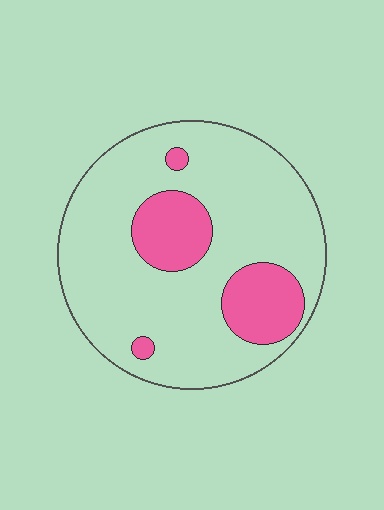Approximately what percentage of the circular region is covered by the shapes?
Approximately 20%.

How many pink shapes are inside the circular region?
4.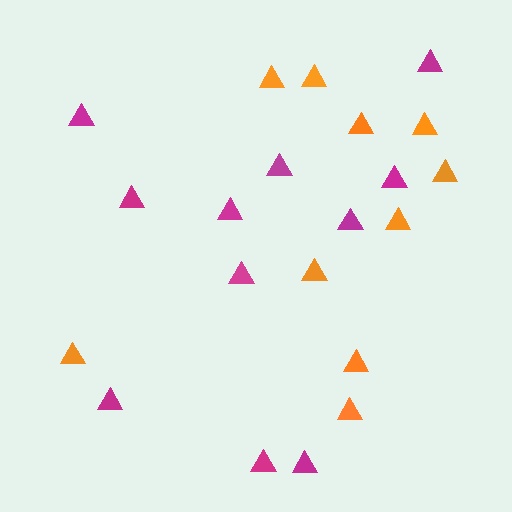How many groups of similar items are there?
There are 2 groups: one group of magenta triangles (11) and one group of orange triangles (10).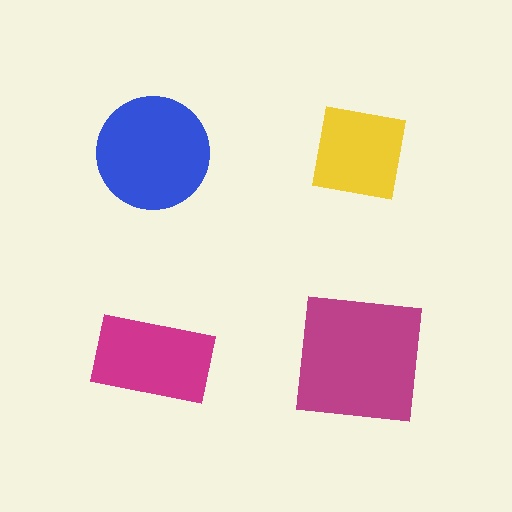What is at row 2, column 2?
A magenta square.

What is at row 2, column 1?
A magenta rectangle.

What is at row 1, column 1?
A blue circle.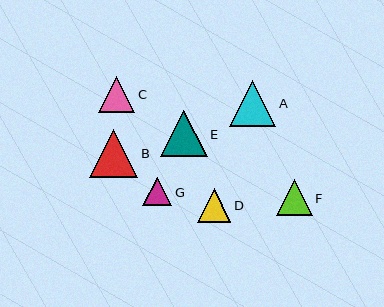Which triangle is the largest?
Triangle B is the largest with a size of approximately 49 pixels.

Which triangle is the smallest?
Triangle G is the smallest with a size of approximately 29 pixels.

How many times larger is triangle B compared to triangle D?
Triangle B is approximately 1.5 times the size of triangle D.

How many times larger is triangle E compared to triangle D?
Triangle E is approximately 1.4 times the size of triangle D.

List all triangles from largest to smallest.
From largest to smallest: B, E, A, C, F, D, G.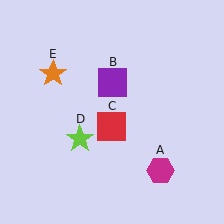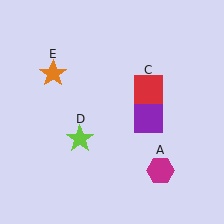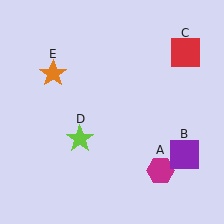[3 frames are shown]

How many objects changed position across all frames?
2 objects changed position: purple square (object B), red square (object C).